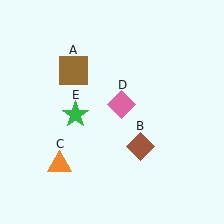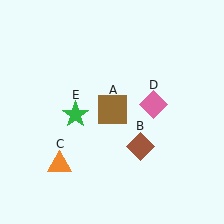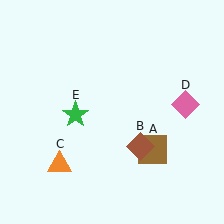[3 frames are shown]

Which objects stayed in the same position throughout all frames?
Brown diamond (object B) and orange triangle (object C) and green star (object E) remained stationary.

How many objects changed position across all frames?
2 objects changed position: brown square (object A), pink diamond (object D).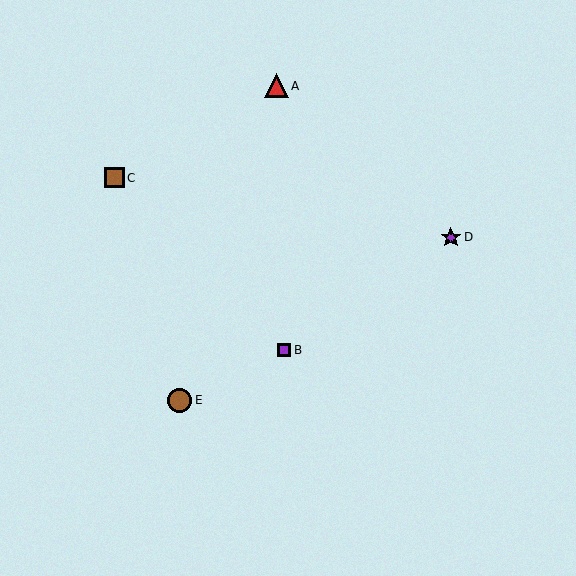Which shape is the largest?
The brown circle (labeled E) is the largest.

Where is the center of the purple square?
The center of the purple square is at (284, 350).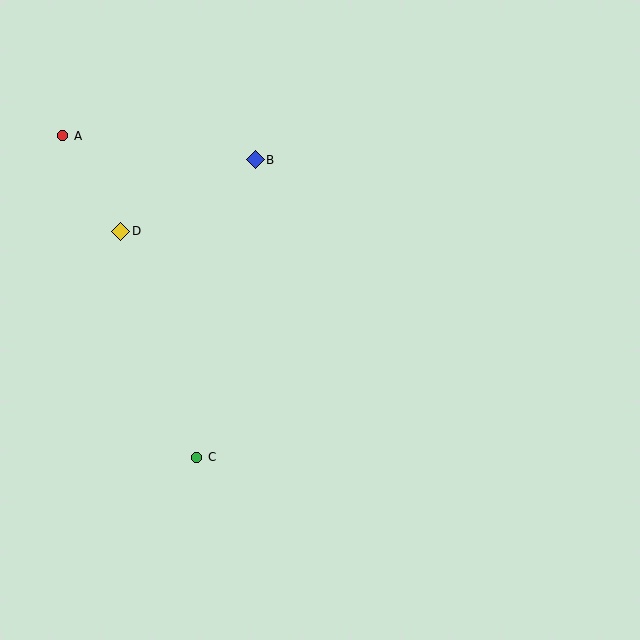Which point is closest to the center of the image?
Point B at (255, 160) is closest to the center.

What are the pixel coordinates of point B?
Point B is at (255, 160).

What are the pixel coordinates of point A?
Point A is at (63, 136).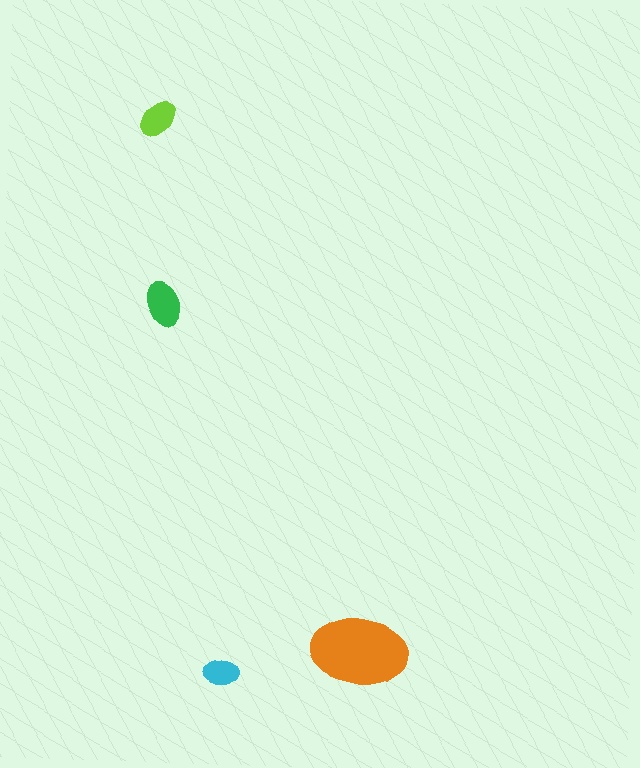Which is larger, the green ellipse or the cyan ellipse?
The green one.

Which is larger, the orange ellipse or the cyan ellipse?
The orange one.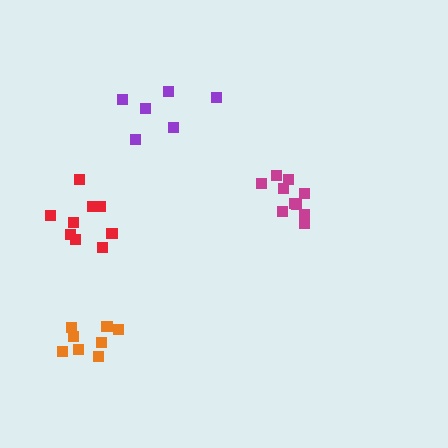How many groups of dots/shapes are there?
There are 4 groups.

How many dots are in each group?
Group 1: 10 dots, Group 2: 9 dots, Group 3: 6 dots, Group 4: 8 dots (33 total).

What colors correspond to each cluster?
The clusters are colored: magenta, red, purple, orange.